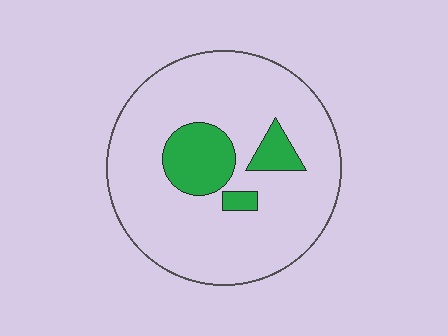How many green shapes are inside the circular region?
3.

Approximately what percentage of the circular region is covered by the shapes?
Approximately 15%.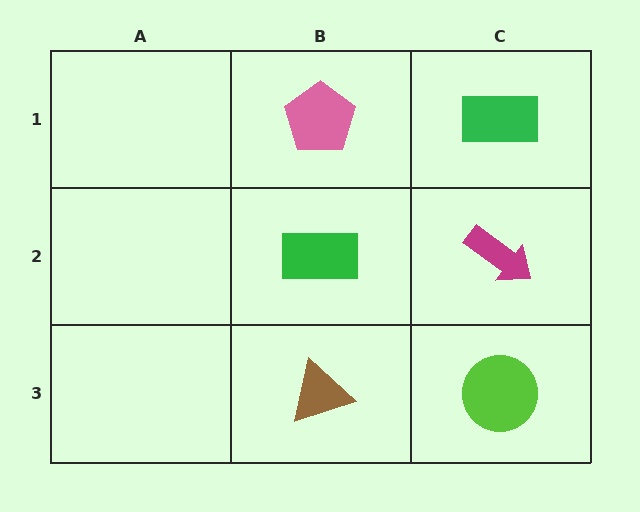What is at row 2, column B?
A green rectangle.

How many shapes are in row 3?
2 shapes.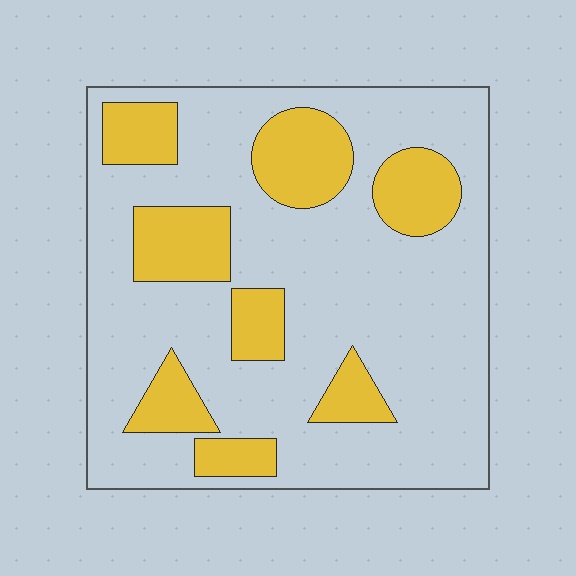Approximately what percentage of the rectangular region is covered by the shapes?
Approximately 25%.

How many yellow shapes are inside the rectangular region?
8.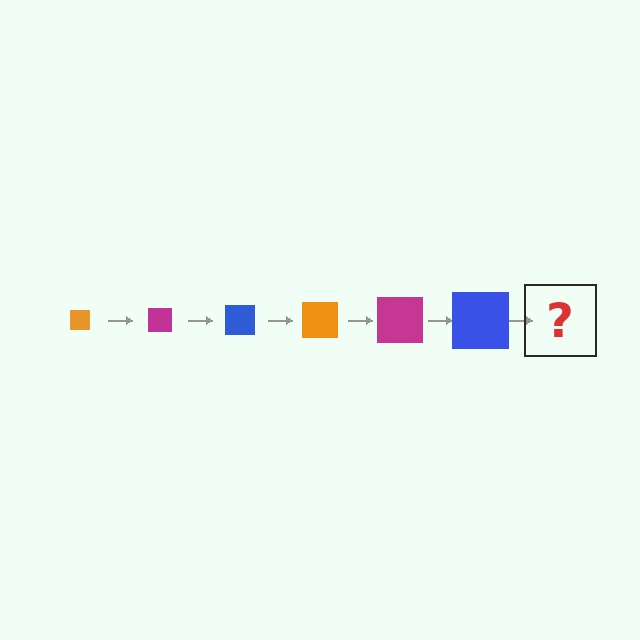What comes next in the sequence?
The next element should be an orange square, larger than the previous one.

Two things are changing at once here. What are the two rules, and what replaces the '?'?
The two rules are that the square grows larger each step and the color cycles through orange, magenta, and blue. The '?' should be an orange square, larger than the previous one.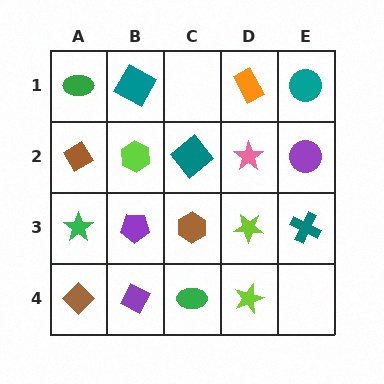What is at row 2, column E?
A purple circle.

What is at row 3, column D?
A lime star.